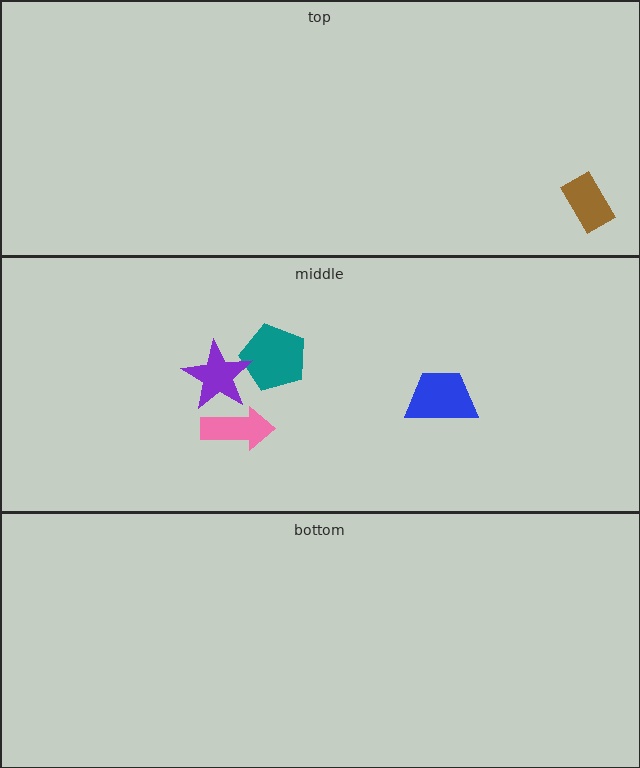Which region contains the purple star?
The middle region.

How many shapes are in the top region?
1.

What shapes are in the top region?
The brown rectangle.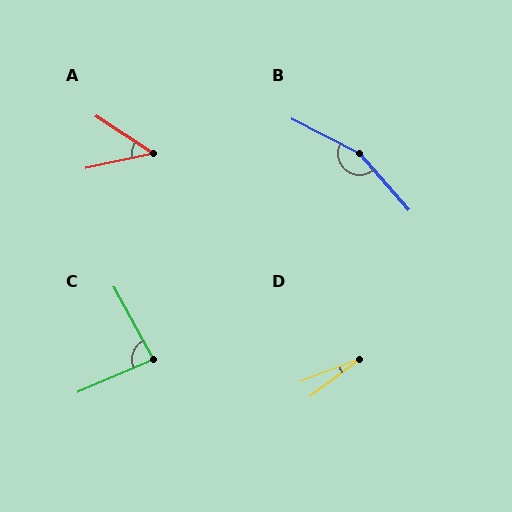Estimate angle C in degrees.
Approximately 85 degrees.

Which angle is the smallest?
D, at approximately 16 degrees.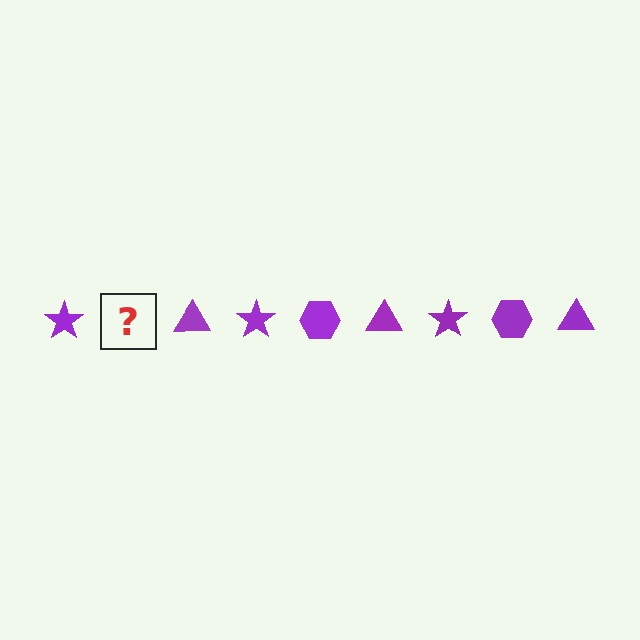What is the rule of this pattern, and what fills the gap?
The rule is that the pattern cycles through star, hexagon, triangle shapes in purple. The gap should be filled with a purple hexagon.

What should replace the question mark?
The question mark should be replaced with a purple hexagon.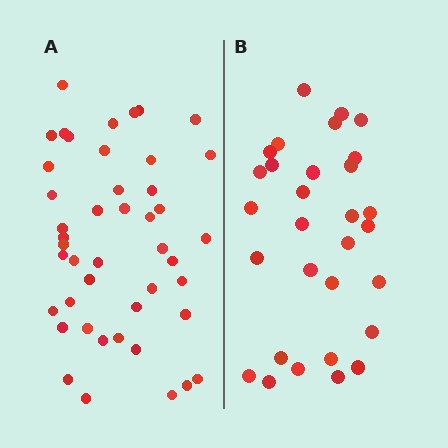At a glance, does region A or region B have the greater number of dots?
Region A (the left region) has more dots.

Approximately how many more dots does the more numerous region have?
Region A has approximately 15 more dots than region B.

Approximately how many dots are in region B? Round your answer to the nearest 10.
About 30 dots.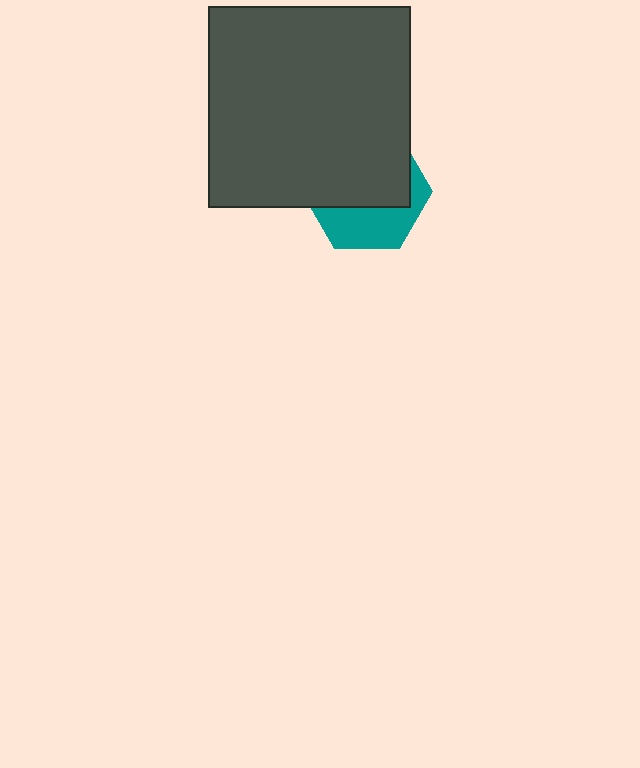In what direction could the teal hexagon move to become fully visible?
The teal hexagon could move down. That would shift it out from behind the dark gray square entirely.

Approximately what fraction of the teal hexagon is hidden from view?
Roughly 61% of the teal hexagon is hidden behind the dark gray square.